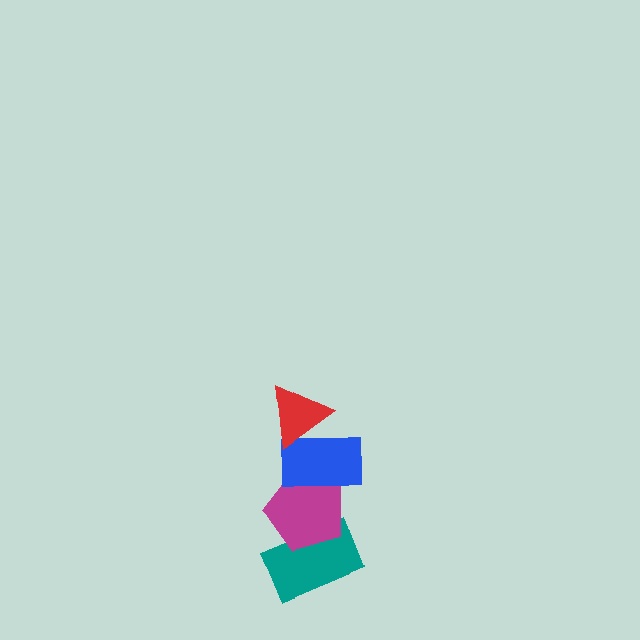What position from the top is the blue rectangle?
The blue rectangle is 2nd from the top.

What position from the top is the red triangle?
The red triangle is 1st from the top.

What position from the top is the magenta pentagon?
The magenta pentagon is 3rd from the top.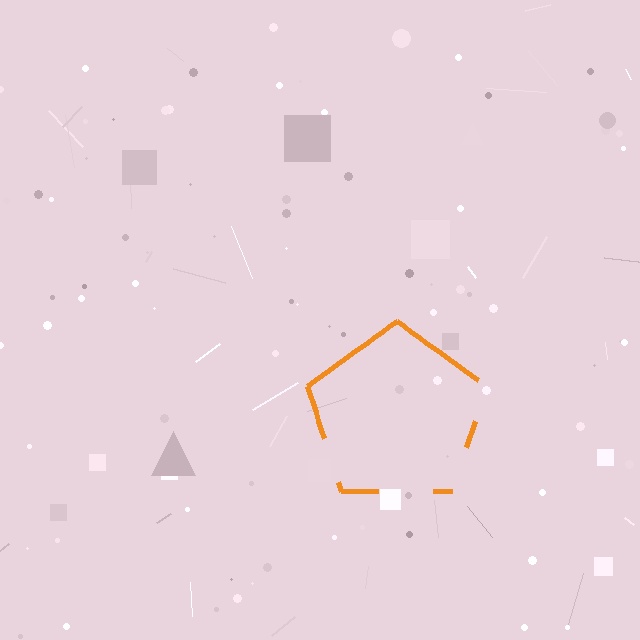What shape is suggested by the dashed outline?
The dashed outline suggests a pentagon.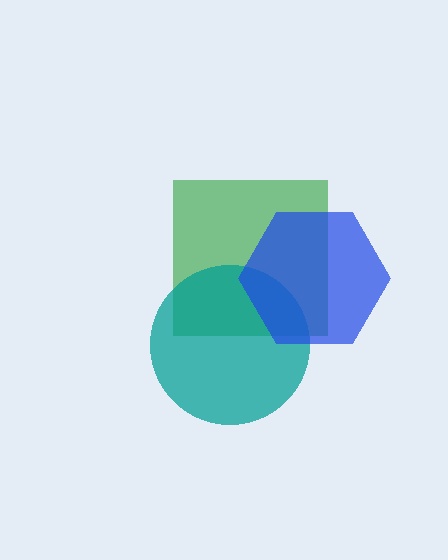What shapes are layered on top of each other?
The layered shapes are: a green square, a teal circle, a blue hexagon.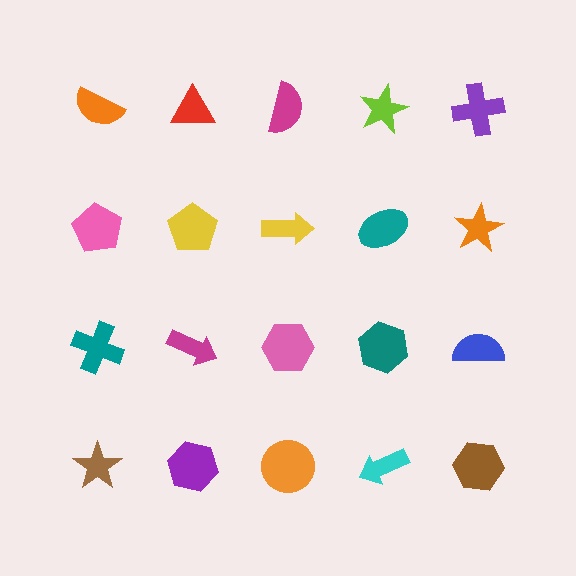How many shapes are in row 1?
5 shapes.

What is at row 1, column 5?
A purple cross.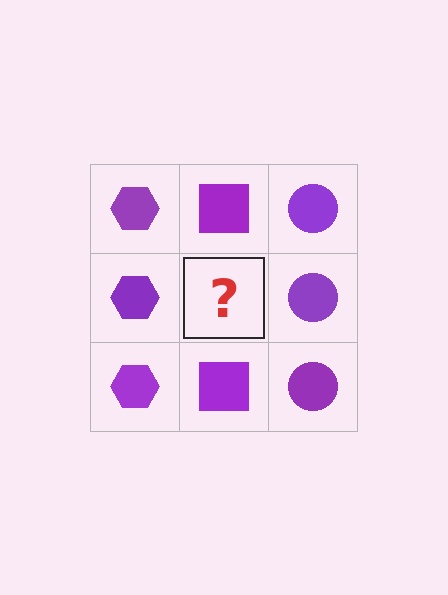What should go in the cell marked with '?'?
The missing cell should contain a purple square.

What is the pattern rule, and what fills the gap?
The rule is that each column has a consistent shape. The gap should be filled with a purple square.